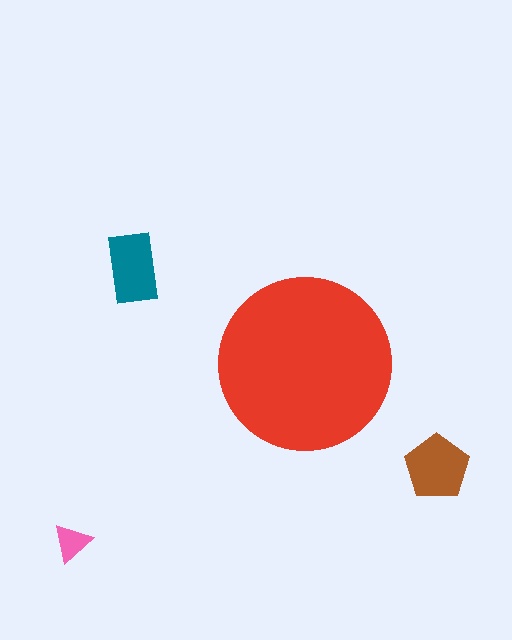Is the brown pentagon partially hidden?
No, the brown pentagon is fully visible.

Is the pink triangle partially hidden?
No, the pink triangle is fully visible.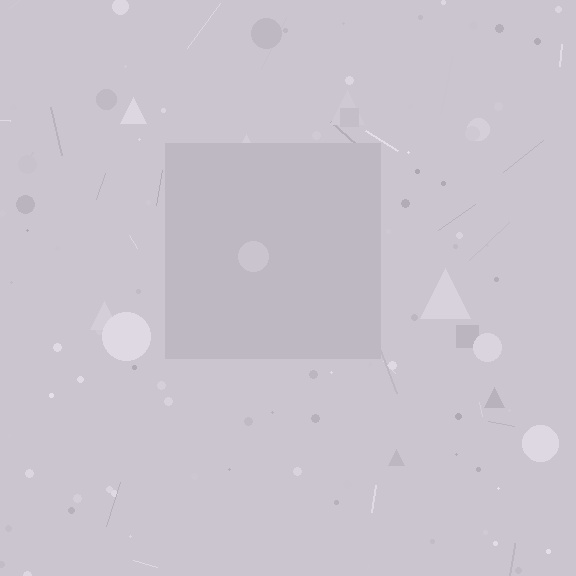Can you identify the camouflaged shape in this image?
The camouflaged shape is a square.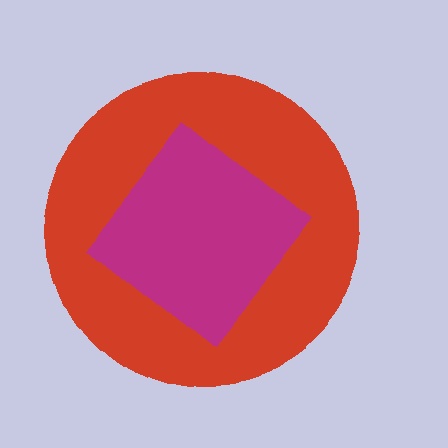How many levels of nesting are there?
2.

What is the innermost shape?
The magenta diamond.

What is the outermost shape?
The red circle.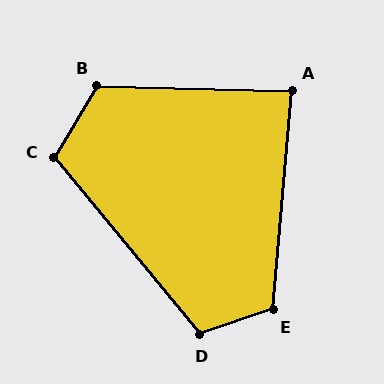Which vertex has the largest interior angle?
B, at approximately 120 degrees.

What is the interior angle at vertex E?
Approximately 114 degrees (obtuse).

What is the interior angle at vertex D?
Approximately 111 degrees (obtuse).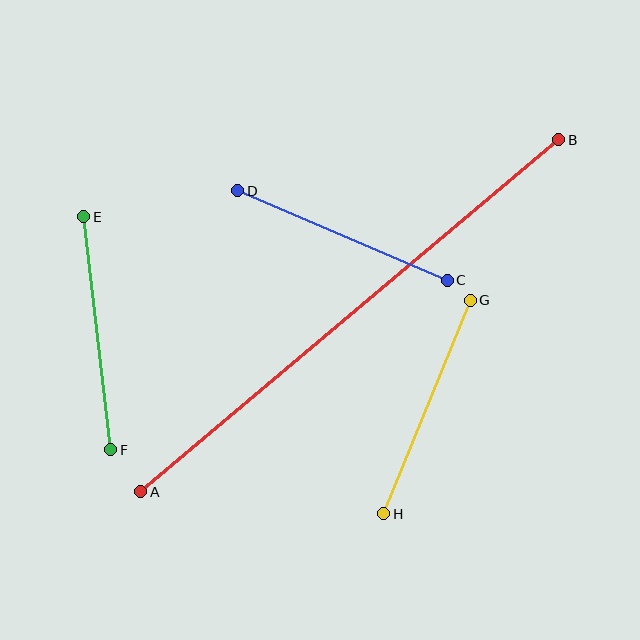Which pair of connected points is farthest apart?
Points A and B are farthest apart.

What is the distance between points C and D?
The distance is approximately 228 pixels.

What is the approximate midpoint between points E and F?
The midpoint is at approximately (97, 333) pixels.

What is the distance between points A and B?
The distance is approximately 547 pixels.